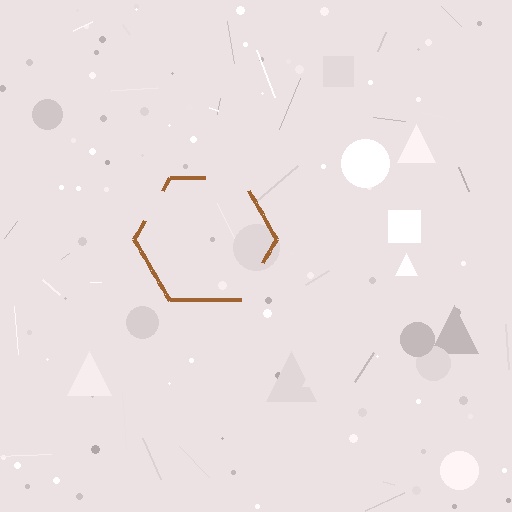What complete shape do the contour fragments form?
The contour fragments form a hexagon.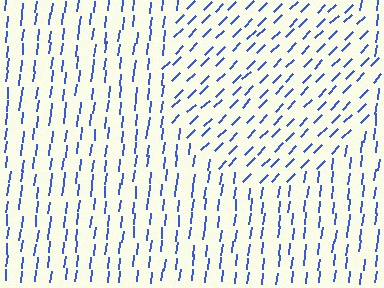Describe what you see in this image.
The image is filled with small blue line segments. A circle region in the image has lines oriented differently from the surrounding lines, creating a visible texture boundary.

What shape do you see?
I see a circle.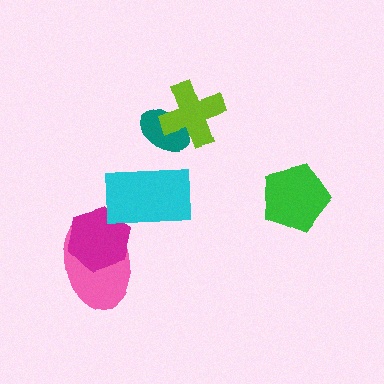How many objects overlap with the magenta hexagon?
2 objects overlap with the magenta hexagon.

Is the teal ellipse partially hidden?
Yes, it is partially covered by another shape.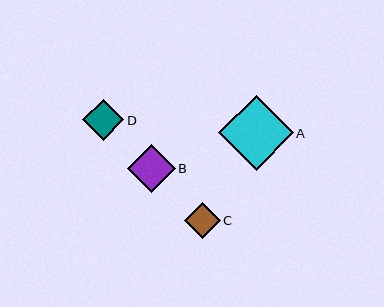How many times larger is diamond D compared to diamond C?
Diamond D is approximately 1.1 times the size of diamond C.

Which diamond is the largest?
Diamond A is the largest with a size of approximately 74 pixels.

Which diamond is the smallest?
Diamond C is the smallest with a size of approximately 36 pixels.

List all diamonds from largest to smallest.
From largest to smallest: A, B, D, C.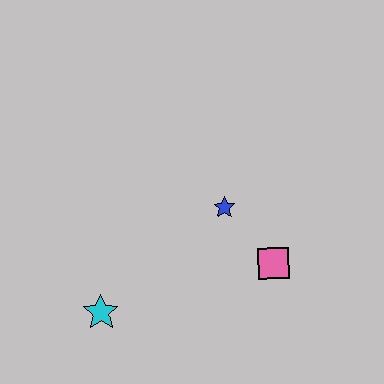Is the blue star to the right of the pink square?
No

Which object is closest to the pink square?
The blue star is closest to the pink square.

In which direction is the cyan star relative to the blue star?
The cyan star is to the left of the blue star.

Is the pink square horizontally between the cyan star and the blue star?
No